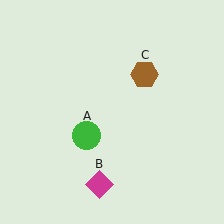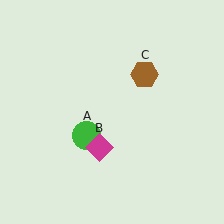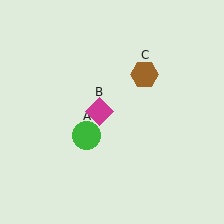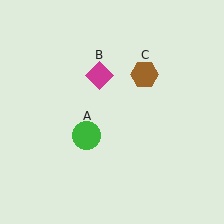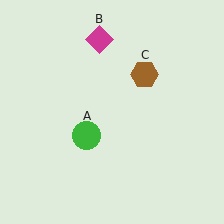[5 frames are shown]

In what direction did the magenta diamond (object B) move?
The magenta diamond (object B) moved up.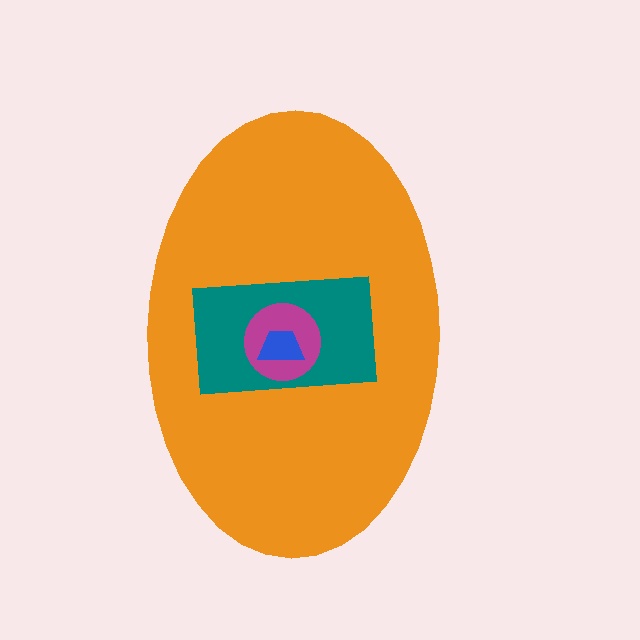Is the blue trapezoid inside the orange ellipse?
Yes.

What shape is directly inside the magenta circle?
The blue trapezoid.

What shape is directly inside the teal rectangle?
The magenta circle.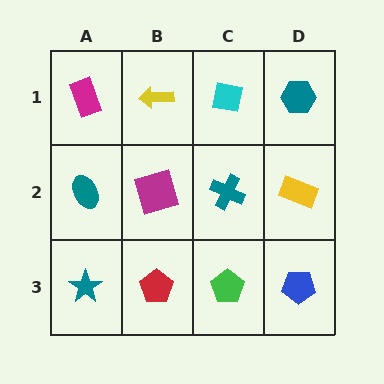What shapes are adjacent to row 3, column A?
A teal ellipse (row 2, column A), a red pentagon (row 3, column B).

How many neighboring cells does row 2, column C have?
4.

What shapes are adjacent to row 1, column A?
A teal ellipse (row 2, column A), a yellow arrow (row 1, column B).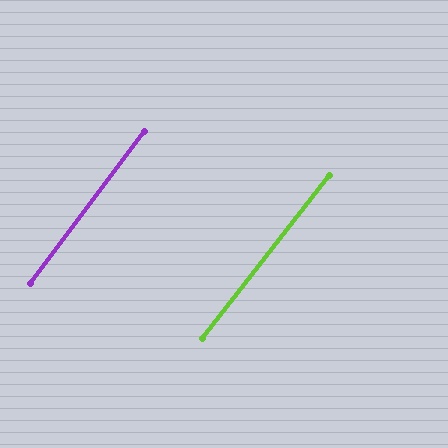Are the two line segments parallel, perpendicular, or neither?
Parallel — their directions differ by only 1.1°.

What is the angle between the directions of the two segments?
Approximately 1 degree.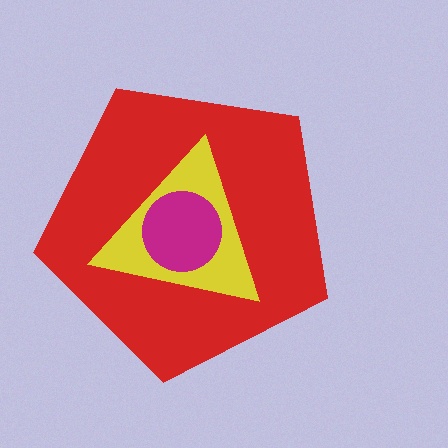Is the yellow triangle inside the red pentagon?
Yes.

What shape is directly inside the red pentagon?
The yellow triangle.